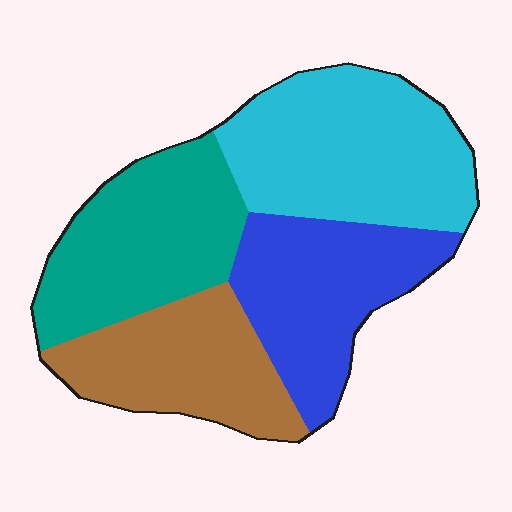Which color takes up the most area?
Cyan, at roughly 30%.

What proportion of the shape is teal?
Teal takes up between a sixth and a third of the shape.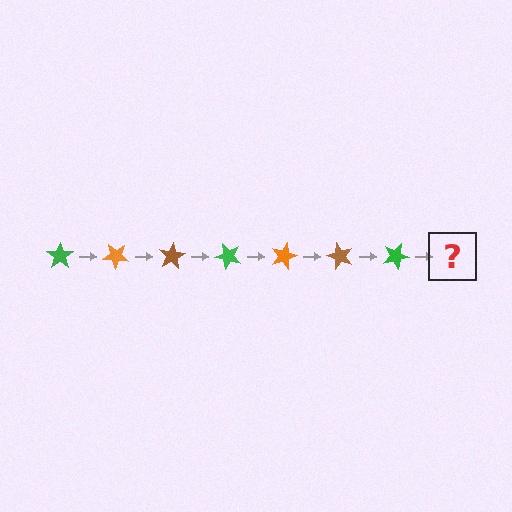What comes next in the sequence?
The next element should be an orange star, rotated 280 degrees from the start.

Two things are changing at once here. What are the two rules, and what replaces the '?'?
The two rules are that it rotates 40 degrees each step and the color cycles through green, orange, and brown. The '?' should be an orange star, rotated 280 degrees from the start.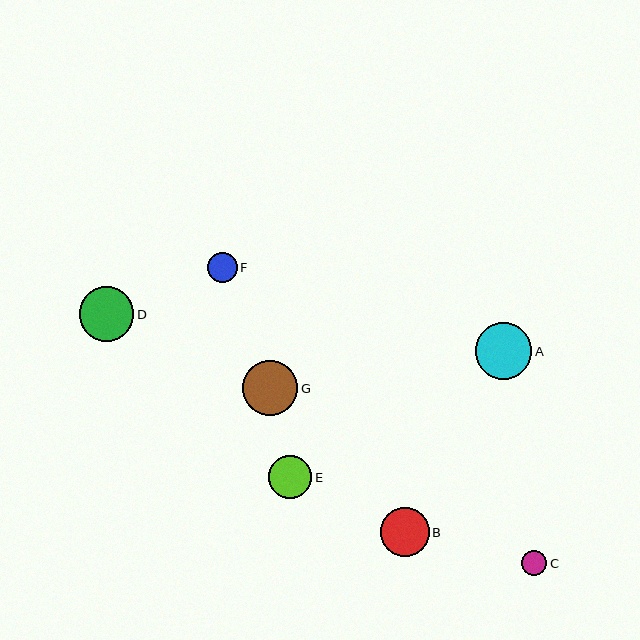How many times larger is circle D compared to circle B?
Circle D is approximately 1.1 times the size of circle B.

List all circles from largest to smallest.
From largest to smallest: A, G, D, B, E, F, C.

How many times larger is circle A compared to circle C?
Circle A is approximately 2.3 times the size of circle C.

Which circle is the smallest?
Circle C is the smallest with a size of approximately 25 pixels.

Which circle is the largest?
Circle A is the largest with a size of approximately 56 pixels.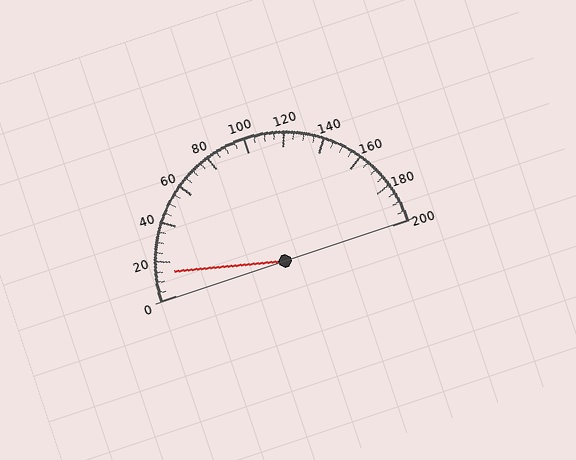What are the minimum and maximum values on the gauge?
The gauge ranges from 0 to 200.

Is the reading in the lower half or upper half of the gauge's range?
The reading is in the lower half of the range (0 to 200).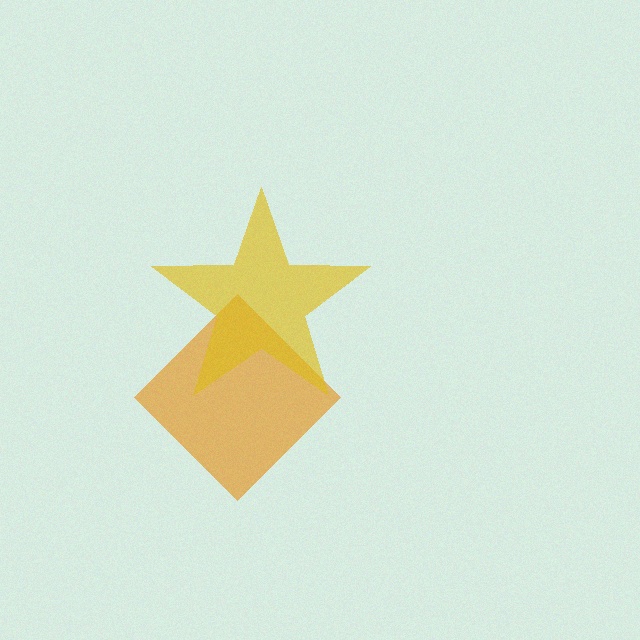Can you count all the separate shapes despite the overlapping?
Yes, there are 2 separate shapes.